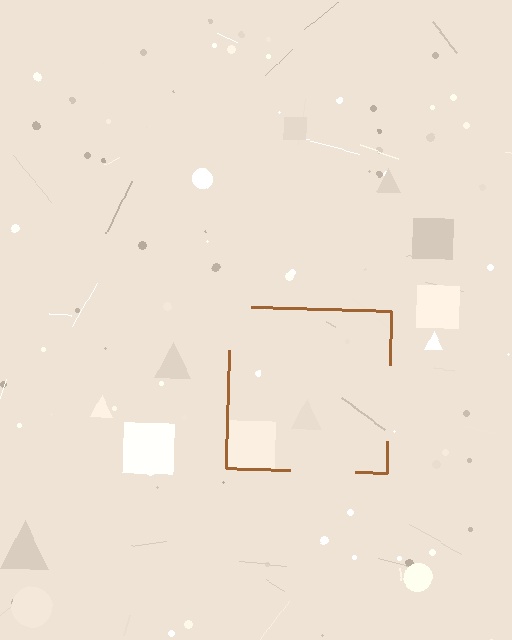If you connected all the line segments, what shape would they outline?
They would outline a square.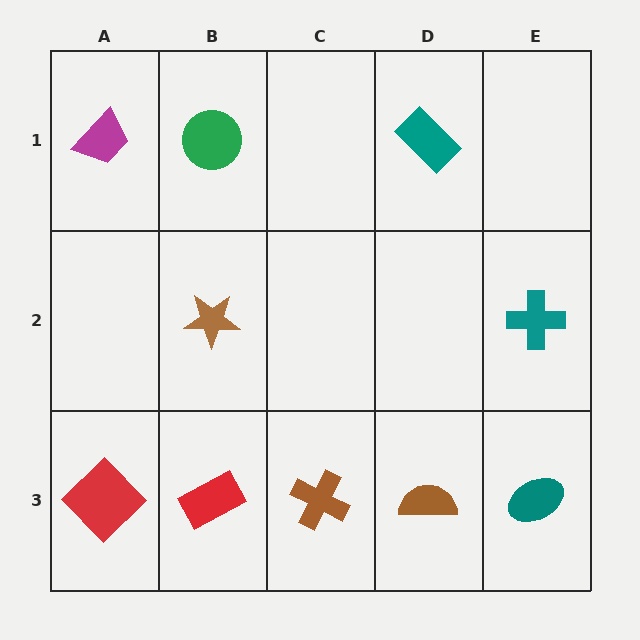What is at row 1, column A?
A magenta trapezoid.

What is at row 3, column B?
A red rectangle.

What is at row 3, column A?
A red diamond.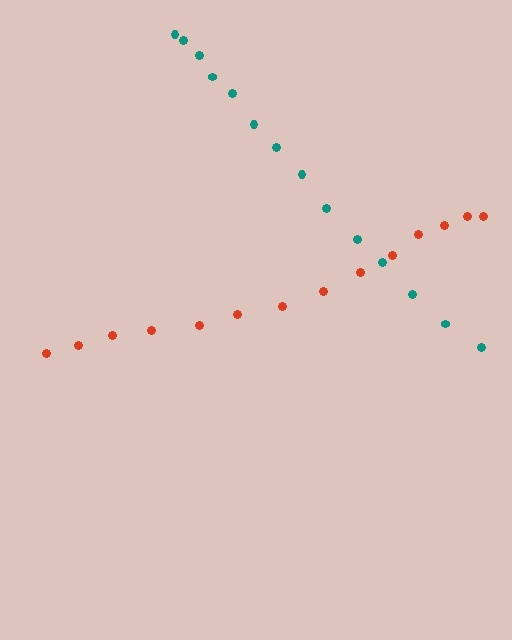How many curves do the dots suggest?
There are 2 distinct paths.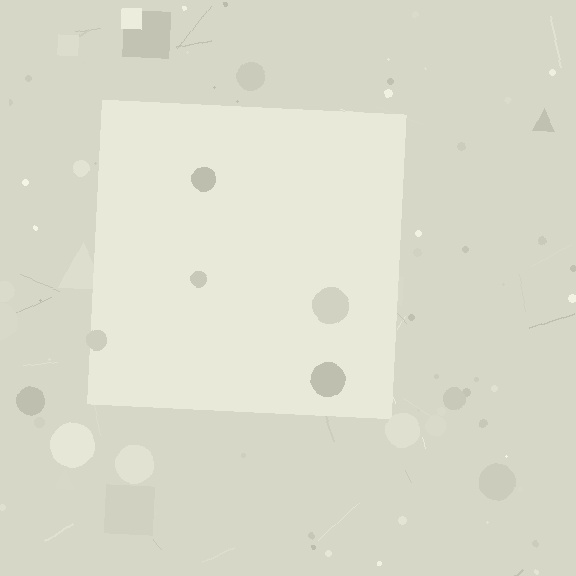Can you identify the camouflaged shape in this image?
The camouflaged shape is a square.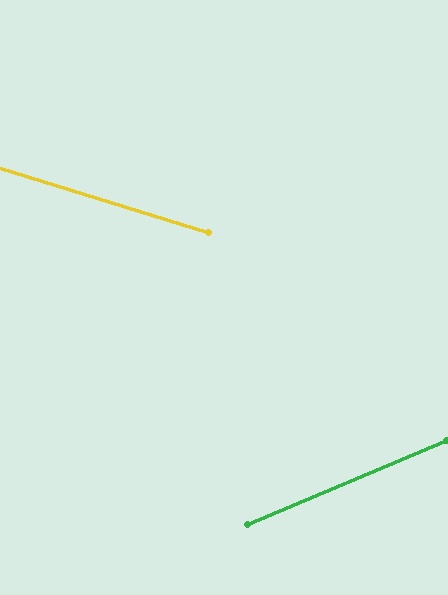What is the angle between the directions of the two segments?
Approximately 40 degrees.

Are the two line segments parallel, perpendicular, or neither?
Neither parallel nor perpendicular — they differ by about 40°.